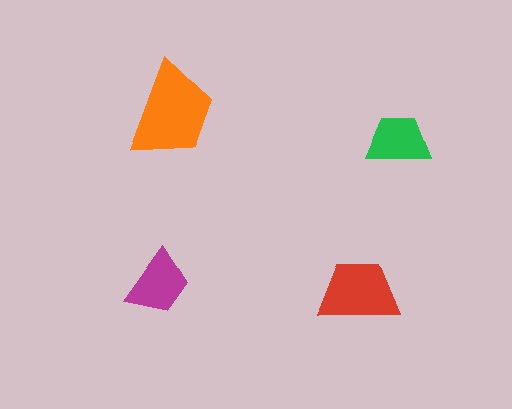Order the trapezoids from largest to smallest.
the orange one, the red one, the magenta one, the green one.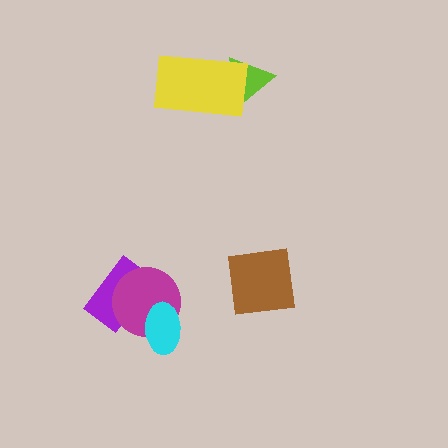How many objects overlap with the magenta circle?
2 objects overlap with the magenta circle.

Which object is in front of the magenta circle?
The cyan ellipse is in front of the magenta circle.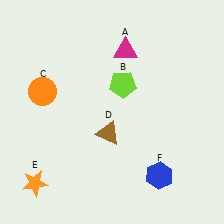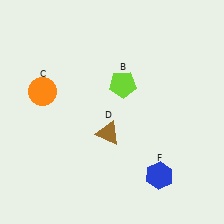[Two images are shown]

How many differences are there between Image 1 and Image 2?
There are 2 differences between the two images.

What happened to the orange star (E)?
The orange star (E) was removed in Image 2. It was in the bottom-left area of Image 1.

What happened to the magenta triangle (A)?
The magenta triangle (A) was removed in Image 2. It was in the top-right area of Image 1.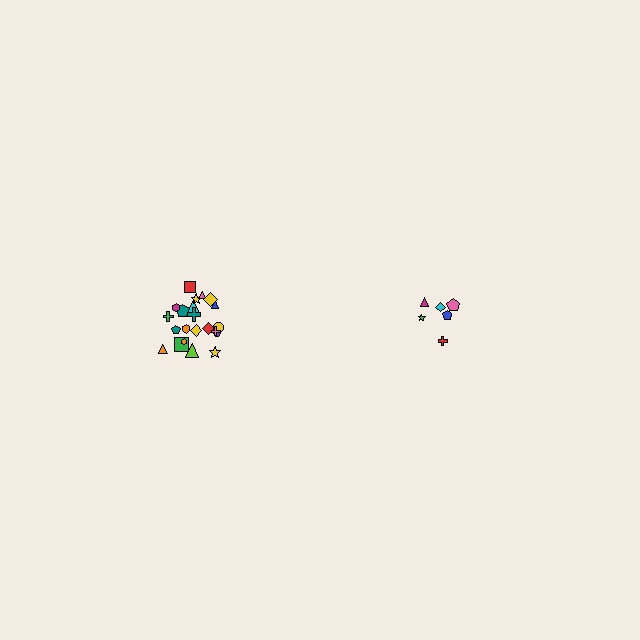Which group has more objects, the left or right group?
The left group.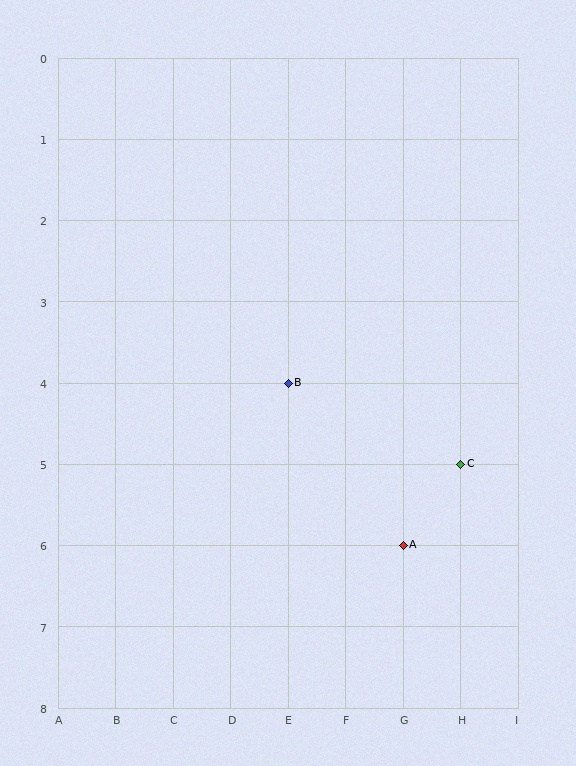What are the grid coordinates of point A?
Point A is at grid coordinates (G, 6).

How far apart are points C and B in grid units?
Points C and B are 3 columns and 1 row apart (about 3.2 grid units diagonally).